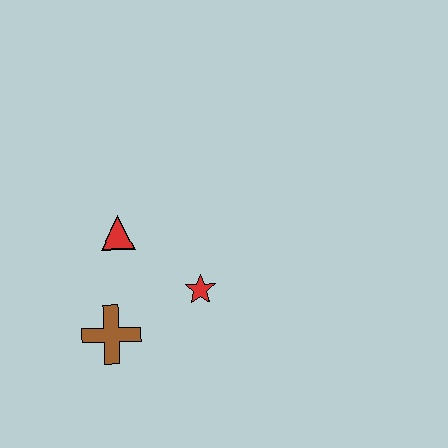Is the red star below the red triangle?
Yes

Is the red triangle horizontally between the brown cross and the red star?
Yes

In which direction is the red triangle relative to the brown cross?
The red triangle is above the brown cross.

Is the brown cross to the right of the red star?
No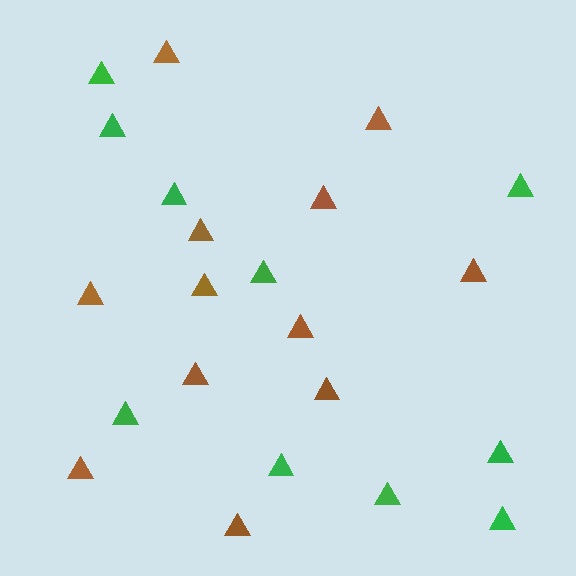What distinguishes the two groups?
There are 2 groups: one group of green triangles (10) and one group of brown triangles (12).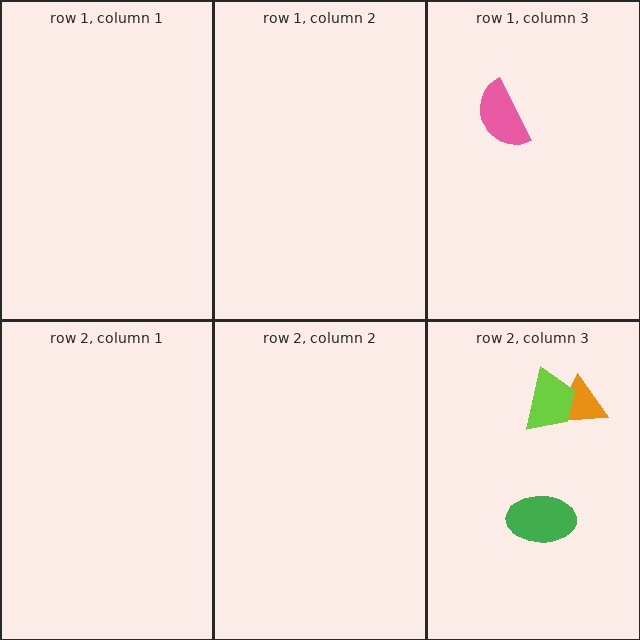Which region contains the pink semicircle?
The row 1, column 3 region.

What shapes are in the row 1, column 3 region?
The pink semicircle.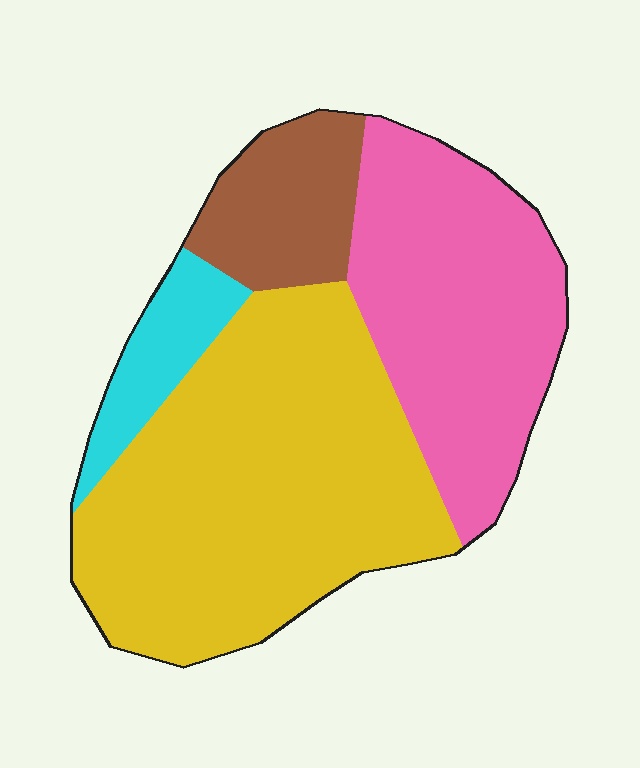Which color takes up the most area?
Yellow, at roughly 50%.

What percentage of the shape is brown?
Brown takes up about one eighth (1/8) of the shape.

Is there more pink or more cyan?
Pink.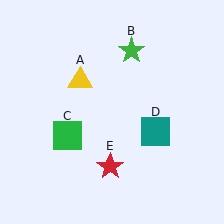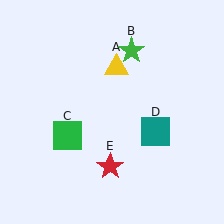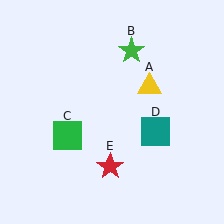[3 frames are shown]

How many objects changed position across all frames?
1 object changed position: yellow triangle (object A).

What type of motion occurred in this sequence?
The yellow triangle (object A) rotated clockwise around the center of the scene.